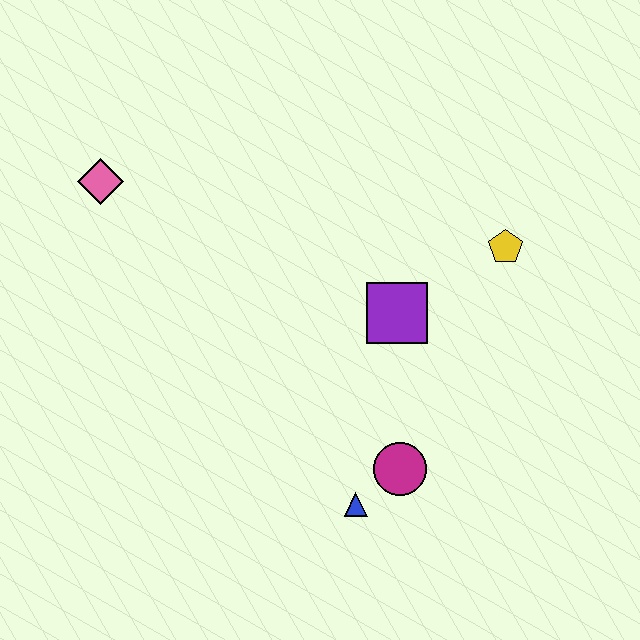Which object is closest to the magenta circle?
The blue triangle is closest to the magenta circle.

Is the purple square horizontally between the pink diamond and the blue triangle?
No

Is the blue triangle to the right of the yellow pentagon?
No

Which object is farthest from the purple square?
The pink diamond is farthest from the purple square.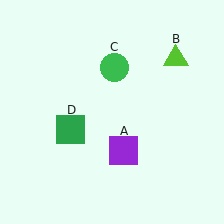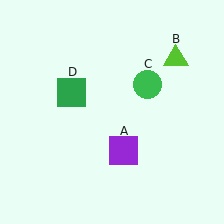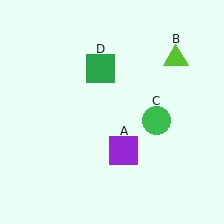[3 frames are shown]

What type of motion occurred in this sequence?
The green circle (object C), green square (object D) rotated clockwise around the center of the scene.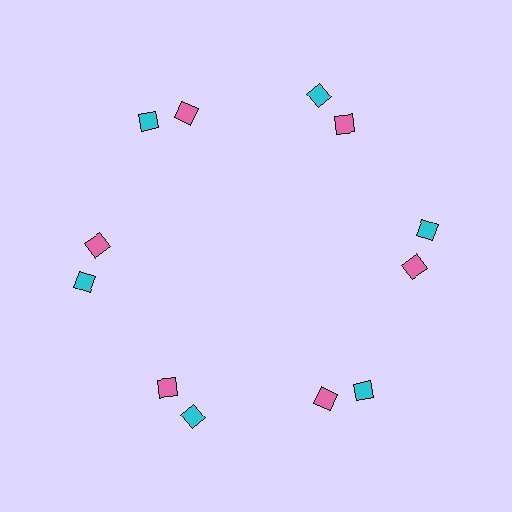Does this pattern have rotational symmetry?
Yes, this pattern has 6-fold rotational symmetry. It looks the same after rotating 60 degrees around the center.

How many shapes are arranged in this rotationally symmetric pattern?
There are 12 shapes, arranged in 6 groups of 2.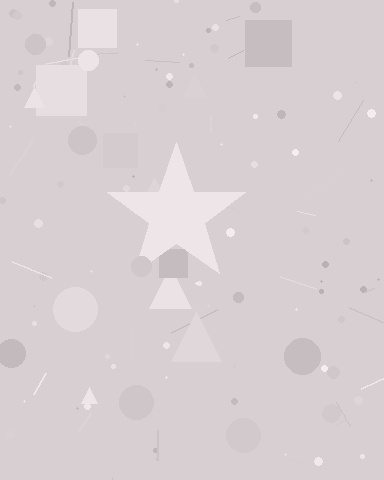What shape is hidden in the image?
A star is hidden in the image.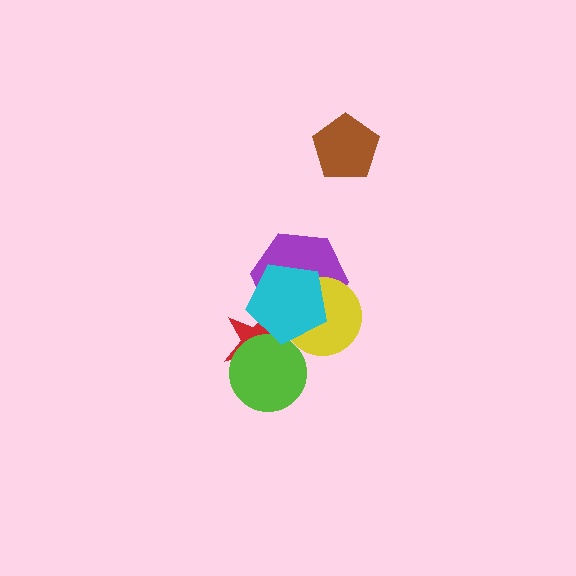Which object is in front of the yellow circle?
The cyan pentagon is in front of the yellow circle.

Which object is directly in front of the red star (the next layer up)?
The lime circle is directly in front of the red star.